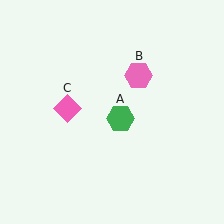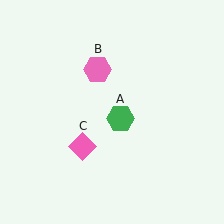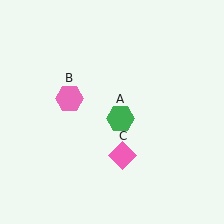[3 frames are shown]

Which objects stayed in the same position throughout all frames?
Green hexagon (object A) remained stationary.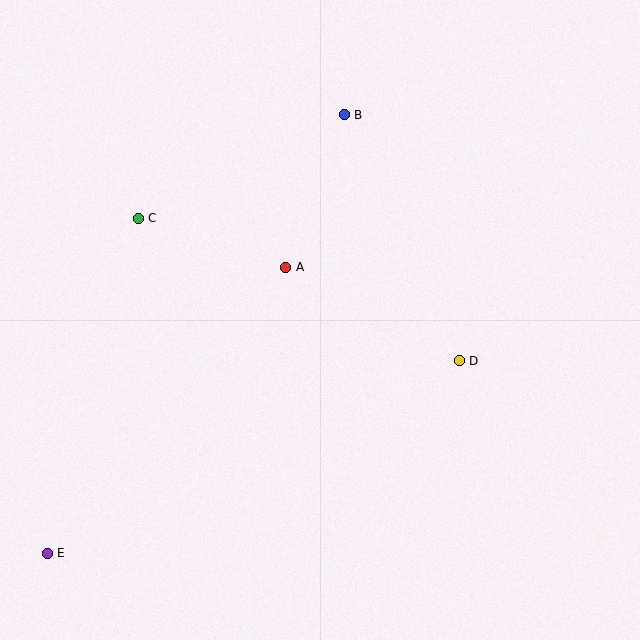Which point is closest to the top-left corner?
Point C is closest to the top-left corner.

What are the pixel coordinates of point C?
Point C is at (138, 218).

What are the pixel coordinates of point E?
Point E is at (47, 553).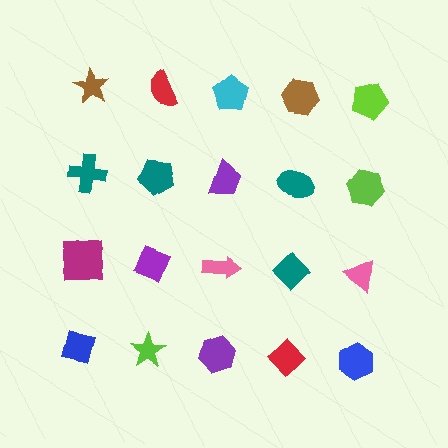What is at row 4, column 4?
A red diamond.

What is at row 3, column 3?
A pink arrow.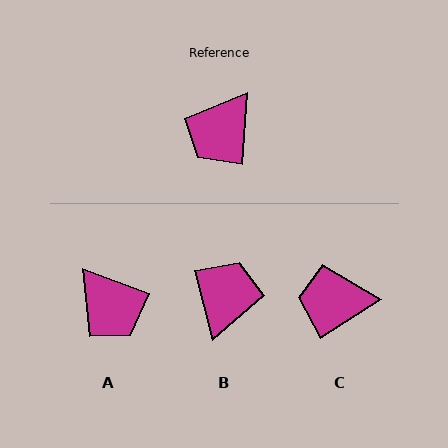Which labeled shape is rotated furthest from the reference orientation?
B, about 161 degrees away.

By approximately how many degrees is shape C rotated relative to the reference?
Approximately 53 degrees clockwise.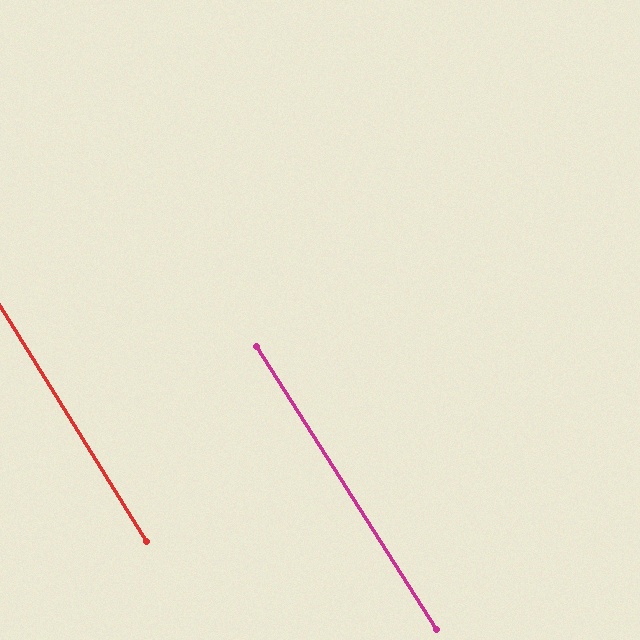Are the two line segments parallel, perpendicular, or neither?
Parallel — their directions differ by only 0.5°.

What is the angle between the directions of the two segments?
Approximately 1 degree.